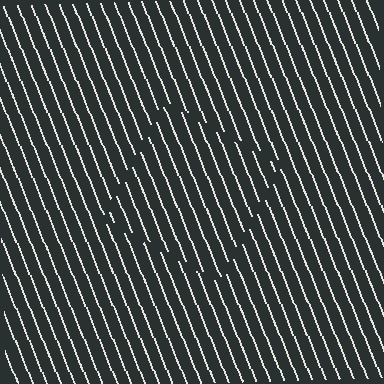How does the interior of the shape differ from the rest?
The interior of the shape contains the same grating, shifted by half a period — the contour is defined by the phase discontinuity where line-ends from the inner and outer gratings abut.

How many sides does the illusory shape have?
4 sides — the line-ends trace a square.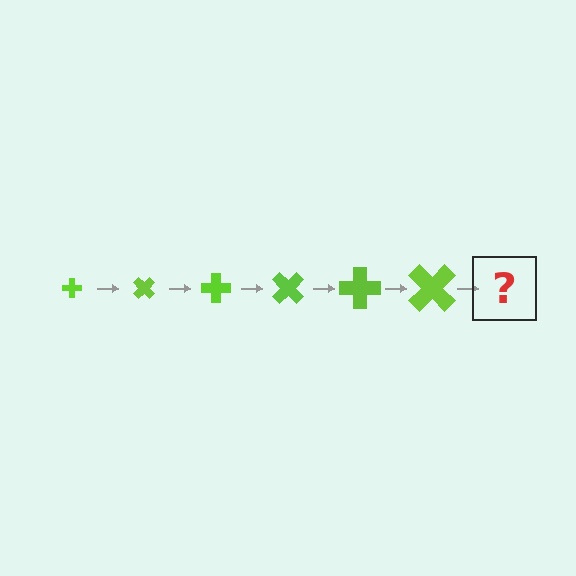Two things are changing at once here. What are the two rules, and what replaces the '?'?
The two rules are that the cross grows larger each step and it rotates 45 degrees each step. The '?' should be a cross, larger than the previous one and rotated 270 degrees from the start.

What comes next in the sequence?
The next element should be a cross, larger than the previous one and rotated 270 degrees from the start.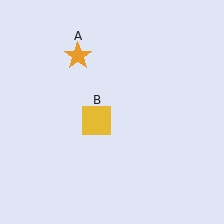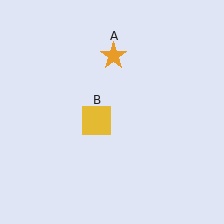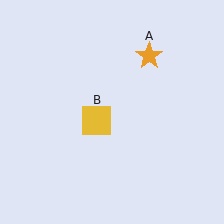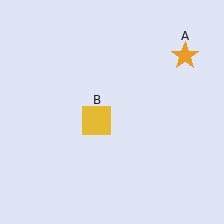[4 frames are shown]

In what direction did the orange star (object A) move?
The orange star (object A) moved right.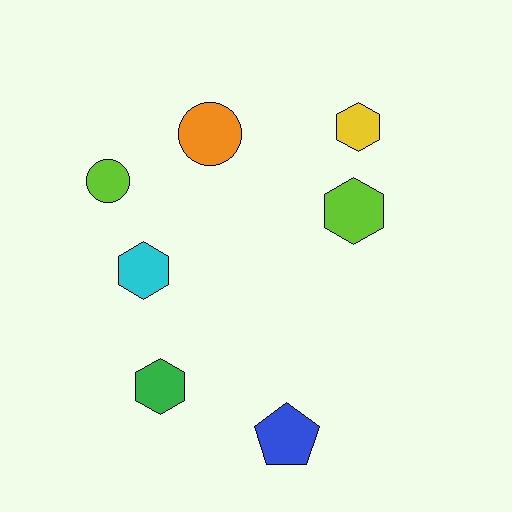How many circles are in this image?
There are 2 circles.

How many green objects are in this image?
There is 1 green object.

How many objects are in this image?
There are 7 objects.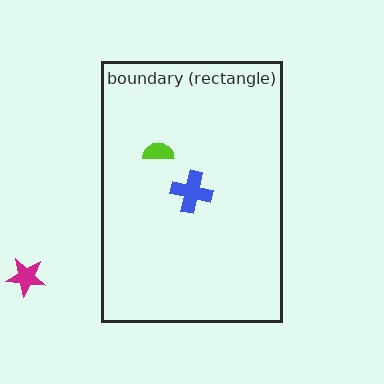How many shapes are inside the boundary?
2 inside, 1 outside.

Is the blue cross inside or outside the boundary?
Inside.